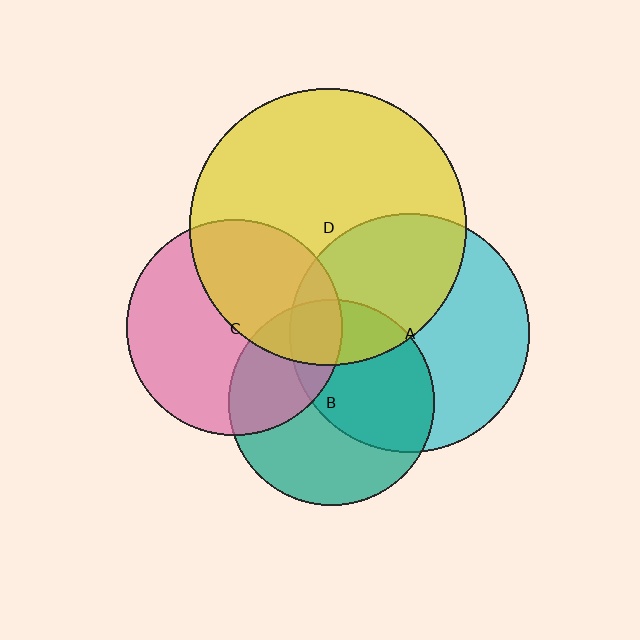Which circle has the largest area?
Circle D (yellow).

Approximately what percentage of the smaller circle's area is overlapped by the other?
Approximately 15%.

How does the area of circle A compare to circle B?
Approximately 1.3 times.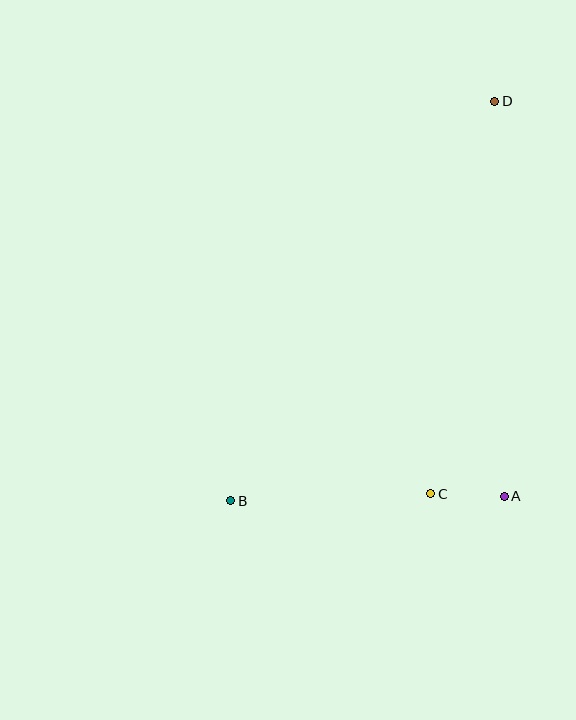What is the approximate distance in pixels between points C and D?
The distance between C and D is approximately 397 pixels.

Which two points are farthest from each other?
Points B and D are farthest from each other.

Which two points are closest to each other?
Points A and C are closest to each other.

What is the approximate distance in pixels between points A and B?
The distance between A and B is approximately 273 pixels.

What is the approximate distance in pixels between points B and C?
The distance between B and C is approximately 200 pixels.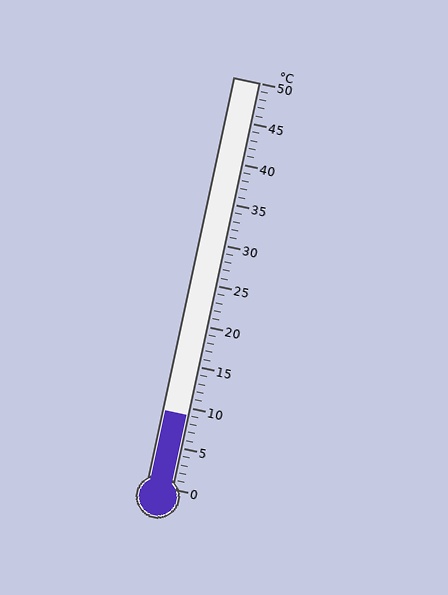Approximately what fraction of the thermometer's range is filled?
The thermometer is filled to approximately 20% of its range.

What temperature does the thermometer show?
The thermometer shows approximately 9°C.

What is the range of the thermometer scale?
The thermometer scale ranges from 0°C to 50°C.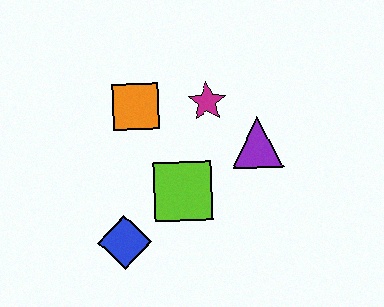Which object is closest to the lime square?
The blue diamond is closest to the lime square.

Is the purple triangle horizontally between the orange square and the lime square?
No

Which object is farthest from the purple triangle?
The blue diamond is farthest from the purple triangle.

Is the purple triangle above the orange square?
No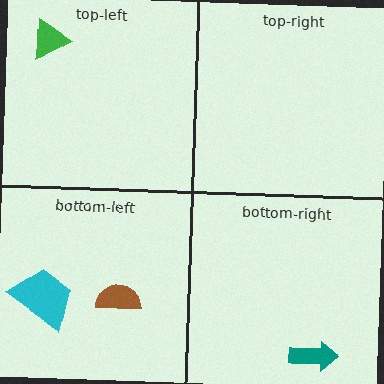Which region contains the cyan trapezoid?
The bottom-left region.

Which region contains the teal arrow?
The bottom-right region.